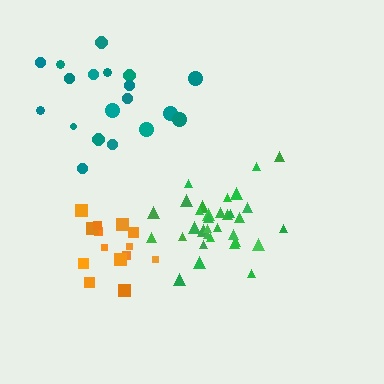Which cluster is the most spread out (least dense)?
Teal.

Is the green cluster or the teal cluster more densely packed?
Green.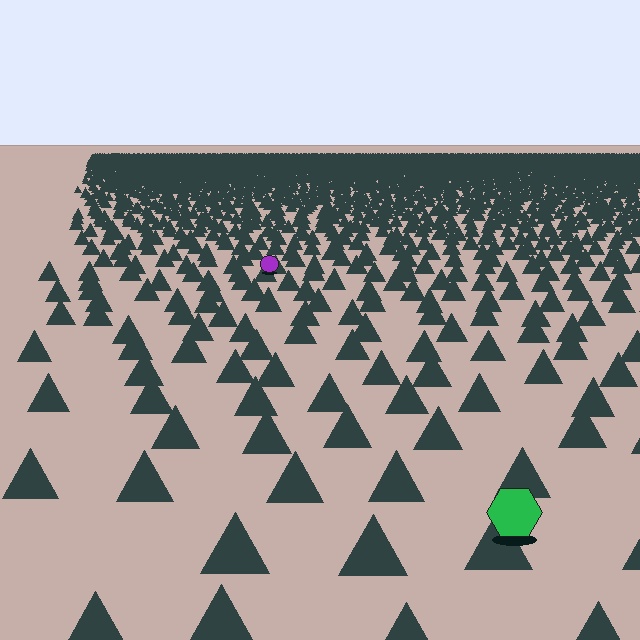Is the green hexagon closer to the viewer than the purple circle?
Yes. The green hexagon is closer — you can tell from the texture gradient: the ground texture is coarser near it.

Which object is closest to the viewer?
The green hexagon is closest. The texture marks near it are larger and more spread out.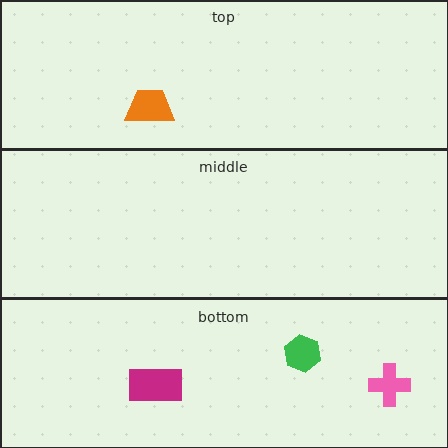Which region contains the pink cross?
The bottom region.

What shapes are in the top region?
The orange trapezoid.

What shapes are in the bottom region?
The green hexagon, the magenta rectangle, the pink cross.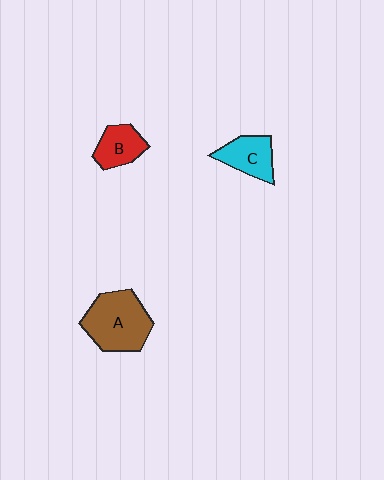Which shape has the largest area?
Shape A (brown).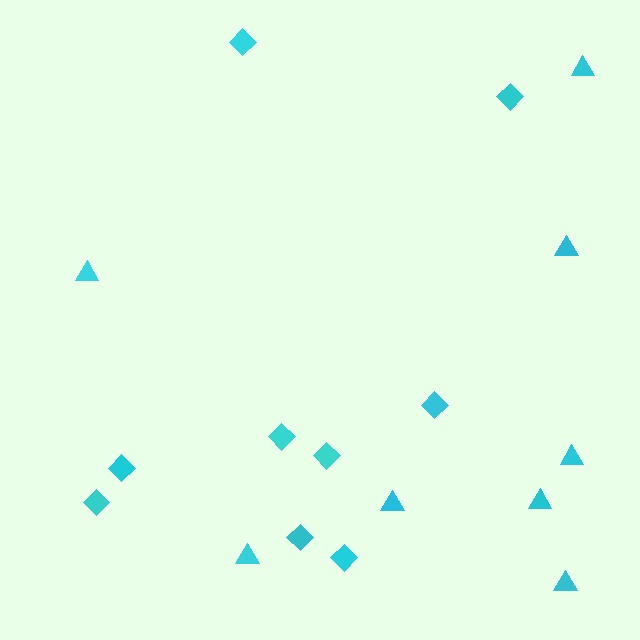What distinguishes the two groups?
There are 2 groups: one group of diamonds (9) and one group of triangles (8).